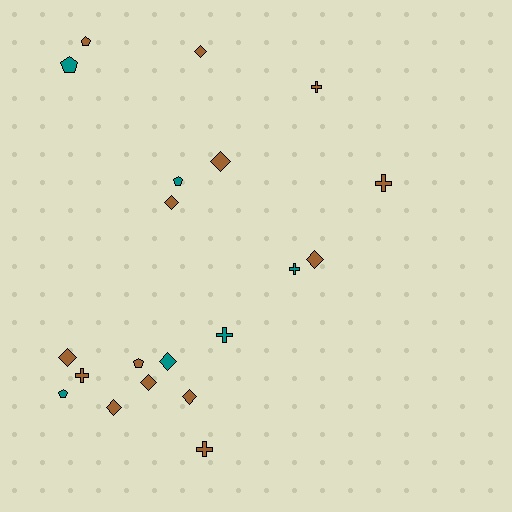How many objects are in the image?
There are 20 objects.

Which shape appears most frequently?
Diamond, with 9 objects.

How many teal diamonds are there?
There is 1 teal diamond.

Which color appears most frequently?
Brown, with 14 objects.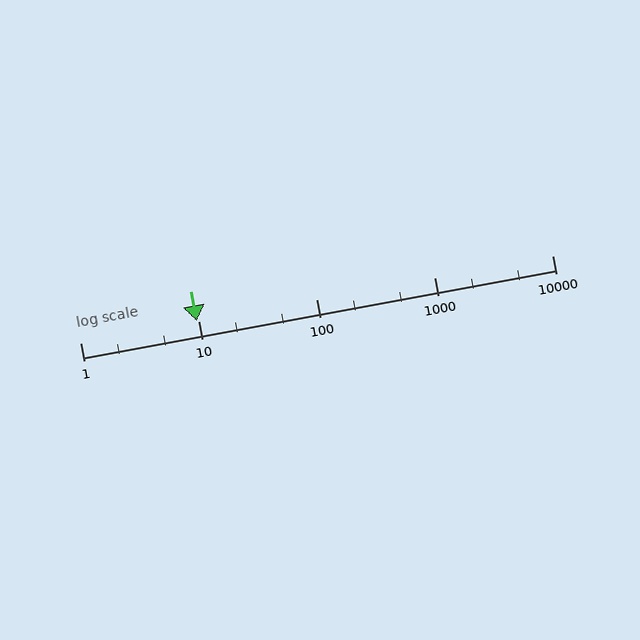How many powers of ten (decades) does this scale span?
The scale spans 4 decades, from 1 to 10000.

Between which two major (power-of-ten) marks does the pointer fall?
The pointer is between 1 and 10.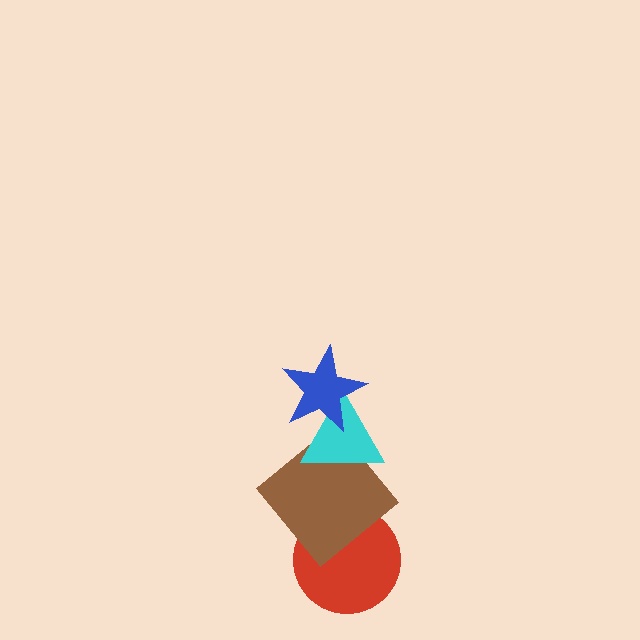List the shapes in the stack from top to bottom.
From top to bottom: the blue star, the cyan triangle, the brown diamond, the red circle.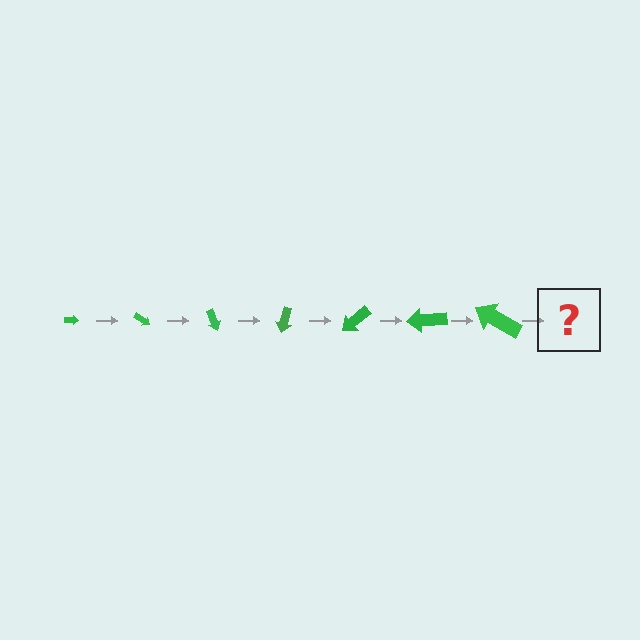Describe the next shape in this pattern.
It should be an arrow, larger than the previous one and rotated 245 degrees from the start.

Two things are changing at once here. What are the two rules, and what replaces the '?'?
The two rules are that the arrow grows larger each step and it rotates 35 degrees each step. The '?' should be an arrow, larger than the previous one and rotated 245 degrees from the start.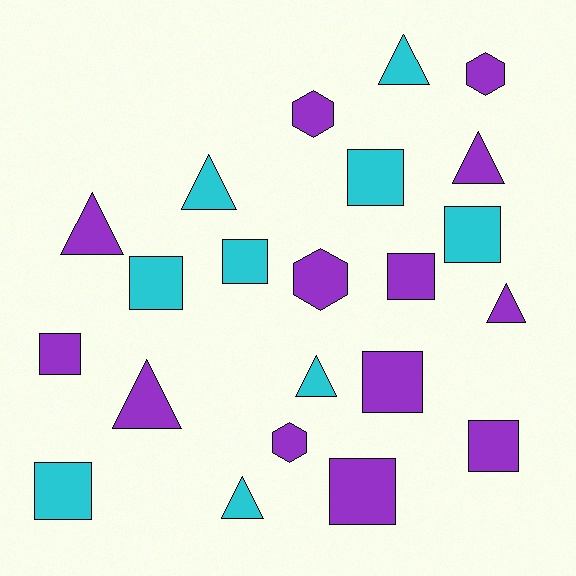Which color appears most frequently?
Purple, with 13 objects.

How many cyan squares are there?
There are 5 cyan squares.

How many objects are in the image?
There are 22 objects.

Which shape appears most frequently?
Square, with 10 objects.